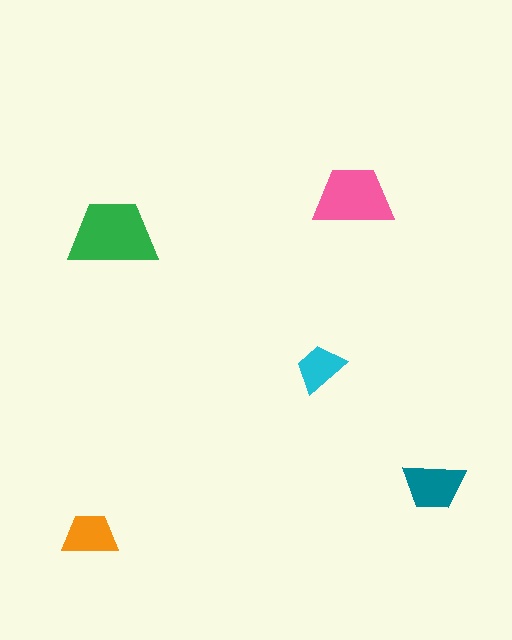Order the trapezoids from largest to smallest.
the green one, the pink one, the teal one, the orange one, the cyan one.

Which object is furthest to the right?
The teal trapezoid is rightmost.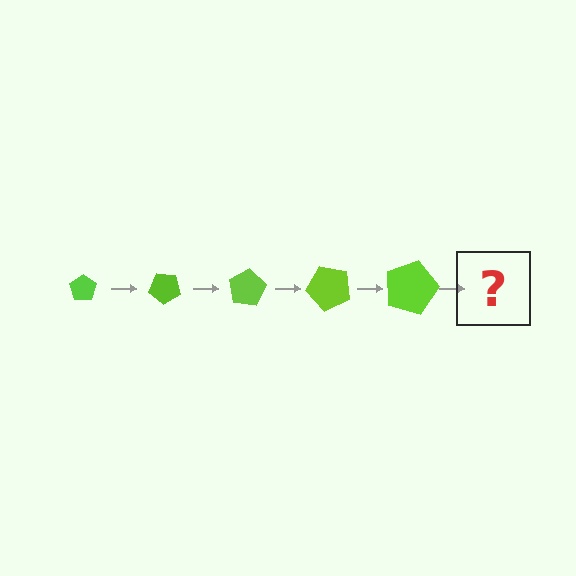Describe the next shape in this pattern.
It should be a pentagon, larger than the previous one and rotated 200 degrees from the start.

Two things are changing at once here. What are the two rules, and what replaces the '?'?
The two rules are that the pentagon grows larger each step and it rotates 40 degrees each step. The '?' should be a pentagon, larger than the previous one and rotated 200 degrees from the start.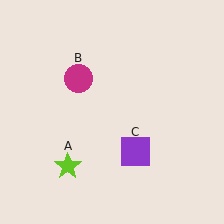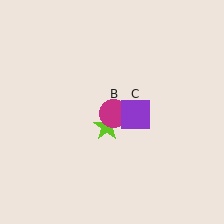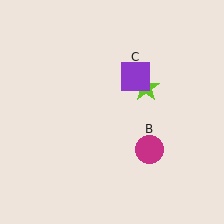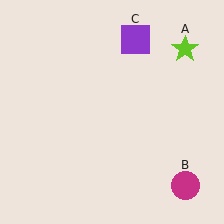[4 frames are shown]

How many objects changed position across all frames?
3 objects changed position: lime star (object A), magenta circle (object B), purple square (object C).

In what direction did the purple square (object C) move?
The purple square (object C) moved up.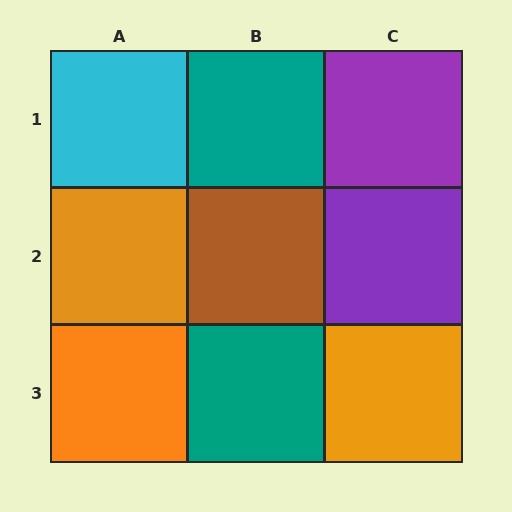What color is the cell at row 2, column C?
Purple.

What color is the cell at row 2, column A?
Orange.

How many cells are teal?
2 cells are teal.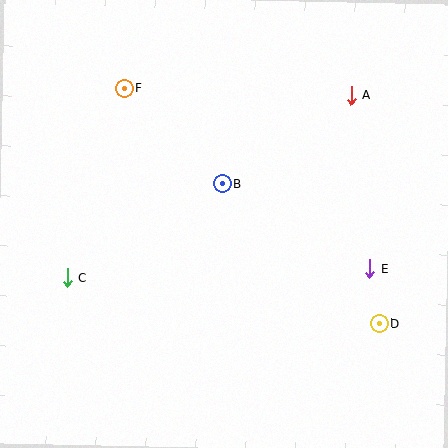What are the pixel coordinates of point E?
Point E is at (370, 269).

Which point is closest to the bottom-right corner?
Point D is closest to the bottom-right corner.